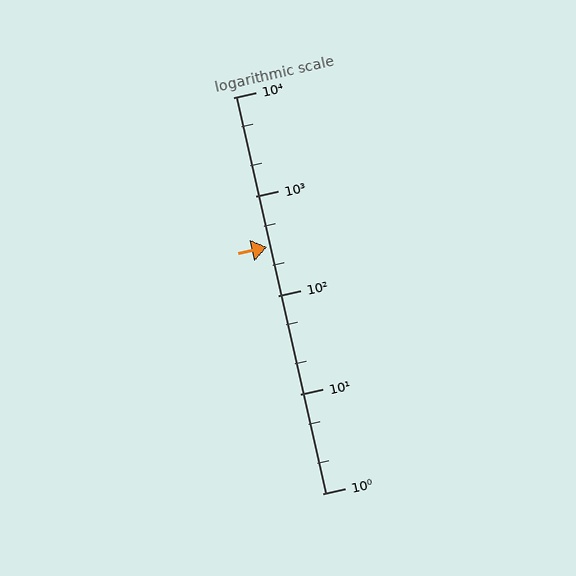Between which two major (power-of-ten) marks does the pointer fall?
The pointer is between 100 and 1000.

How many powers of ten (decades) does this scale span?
The scale spans 4 decades, from 1 to 10000.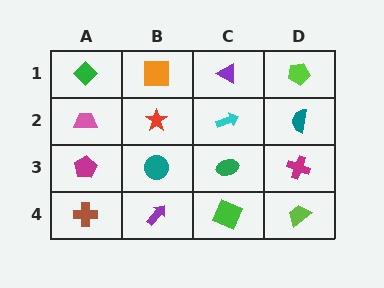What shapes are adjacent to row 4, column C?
A green ellipse (row 3, column C), a purple arrow (row 4, column B), a lime trapezoid (row 4, column D).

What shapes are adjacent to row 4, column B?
A teal circle (row 3, column B), a brown cross (row 4, column A), a green square (row 4, column C).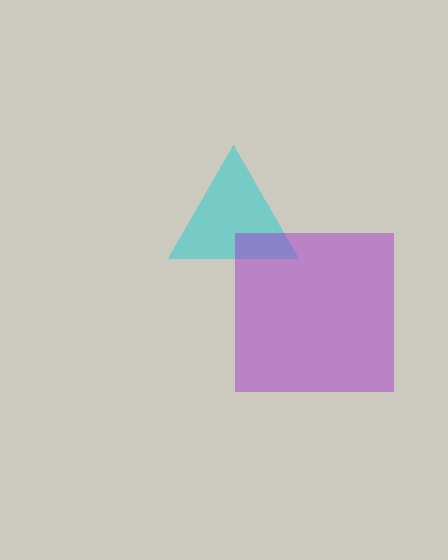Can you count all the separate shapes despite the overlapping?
Yes, there are 2 separate shapes.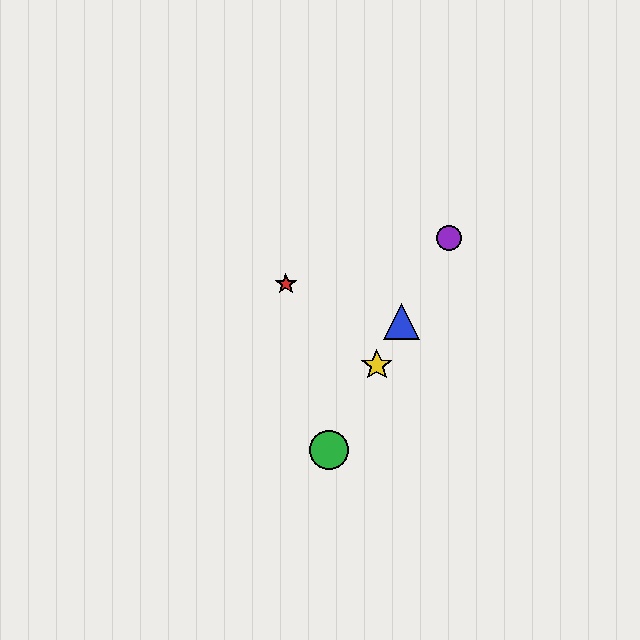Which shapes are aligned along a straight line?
The blue triangle, the green circle, the yellow star, the purple circle are aligned along a straight line.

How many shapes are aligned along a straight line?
4 shapes (the blue triangle, the green circle, the yellow star, the purple circle) are aligned along a straight line.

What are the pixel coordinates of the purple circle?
The purple circle is at (449, 238).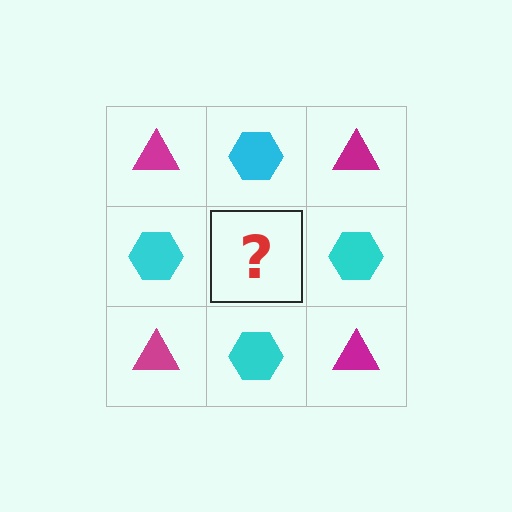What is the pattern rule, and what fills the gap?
The rule is that it alternates magenta triangle and cyan hexagon in a checkerboard pattern. The gap should be filled with a magenta triangle.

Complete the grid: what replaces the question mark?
The question mark should be replaced with a magenta triangle.